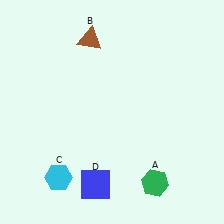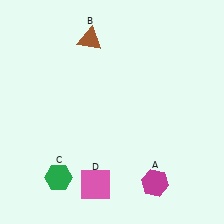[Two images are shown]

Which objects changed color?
A changed from green to magenta. C changed from cyan to green. D changed from blue to pink.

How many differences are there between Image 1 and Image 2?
There are 3 differences between the two images.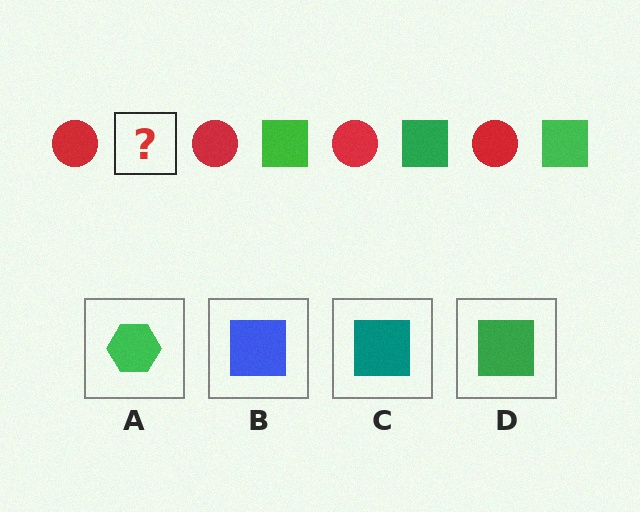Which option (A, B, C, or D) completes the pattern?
D.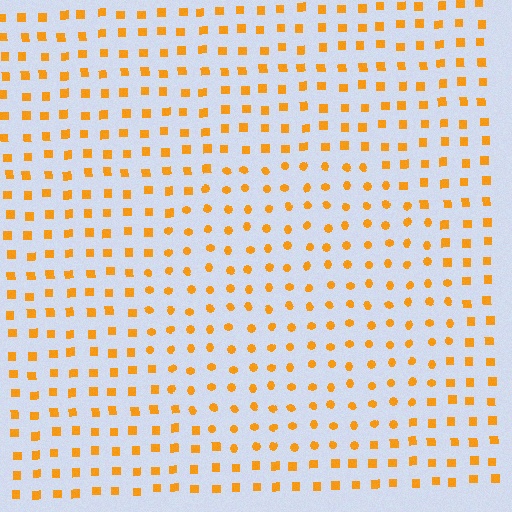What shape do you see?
I see a circle.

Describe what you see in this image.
The image is filled with small orange elements arranged in a uniform grid. A circle-shaped region contains circles, while the surrounding area contains squares. The boundary is defined purely by the change in element shape.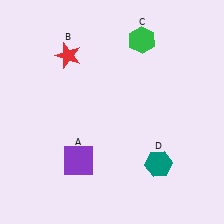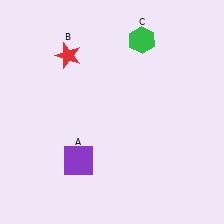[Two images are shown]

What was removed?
The teal hexagon (D) was removed in Image 2.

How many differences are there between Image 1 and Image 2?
There is 1 difference between the two images.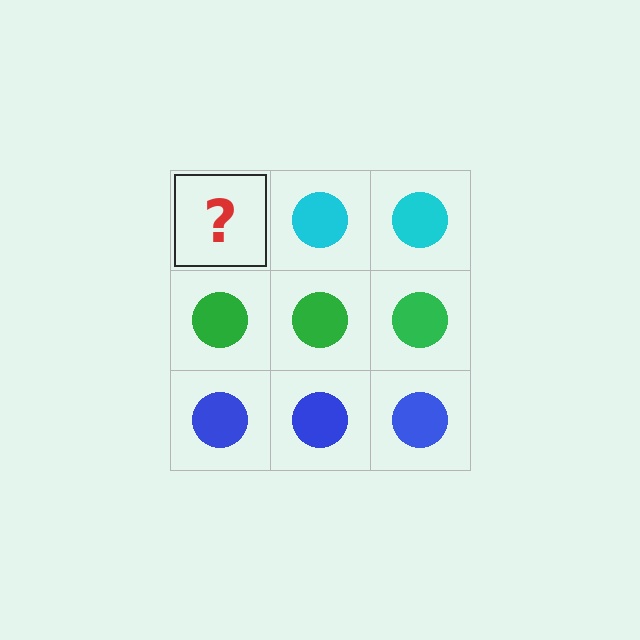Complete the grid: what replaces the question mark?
The question mark should be replaced with a cyan circle.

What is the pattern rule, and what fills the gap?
The rule is that each row has a consistent color. The gap should be filled with a cyan circle.